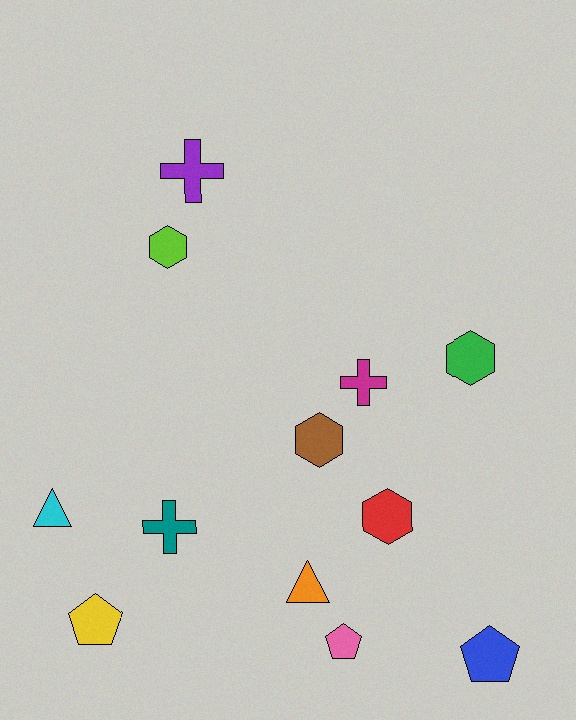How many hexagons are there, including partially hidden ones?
There are 4 hexagons.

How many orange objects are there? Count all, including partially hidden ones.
There is 1 orange object.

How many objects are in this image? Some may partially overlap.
There are 12 objects.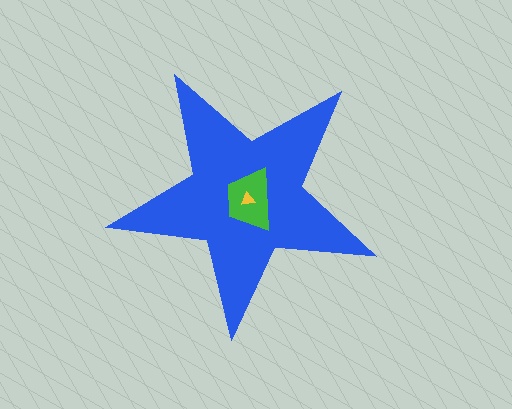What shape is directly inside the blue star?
The green trapezoid.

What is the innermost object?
The yellow triangle.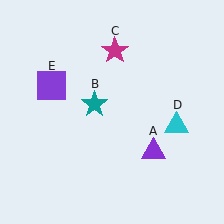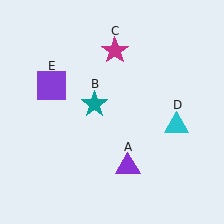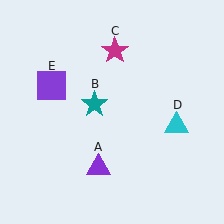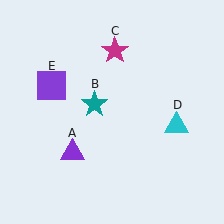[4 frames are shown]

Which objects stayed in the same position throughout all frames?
Teal star (object B) and magenta star (object C) and cyan triangle (object D) and purple square (object E) remained stationary.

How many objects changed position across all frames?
1 object changed position: purple triangle (object A).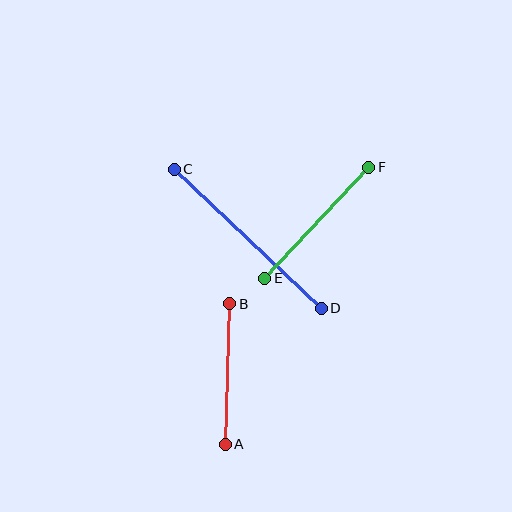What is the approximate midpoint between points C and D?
The midpoint is at approximately (248, 239) pixels.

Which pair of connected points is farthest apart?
Points C and D are farthest apart.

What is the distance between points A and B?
The distance is approximately 140 pixels.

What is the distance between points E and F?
The distance is approximately 152 pixels.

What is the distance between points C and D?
The distance is approximately 202 pixels.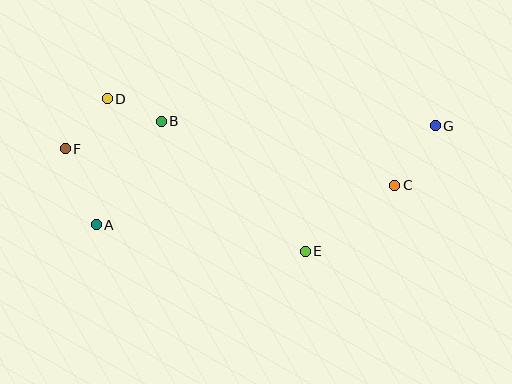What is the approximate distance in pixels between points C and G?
The distance between C and G is approximately 72 pixels.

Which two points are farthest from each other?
Points F and G are farthest from each other.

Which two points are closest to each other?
Points B and D are closest to each other.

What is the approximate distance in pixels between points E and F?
The distance between E and F is approximately 260 pixels.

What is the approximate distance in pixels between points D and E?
The distance between D and E is approximately 250 pixels.